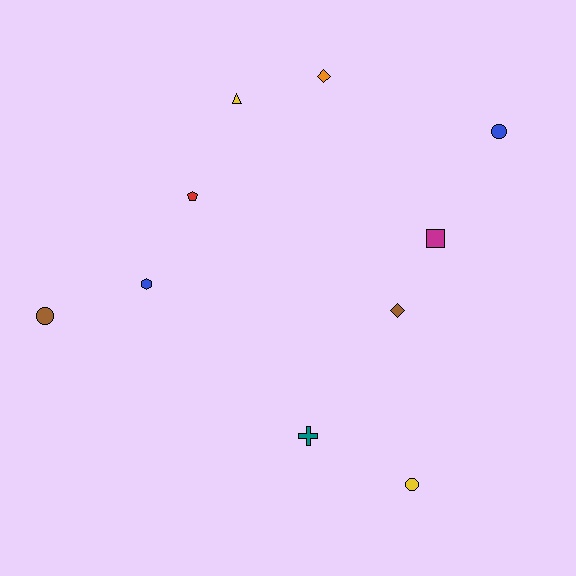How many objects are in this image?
There are 10 objects.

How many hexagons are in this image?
There is 1 hexagon.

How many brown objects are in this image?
There are 2 brown objects.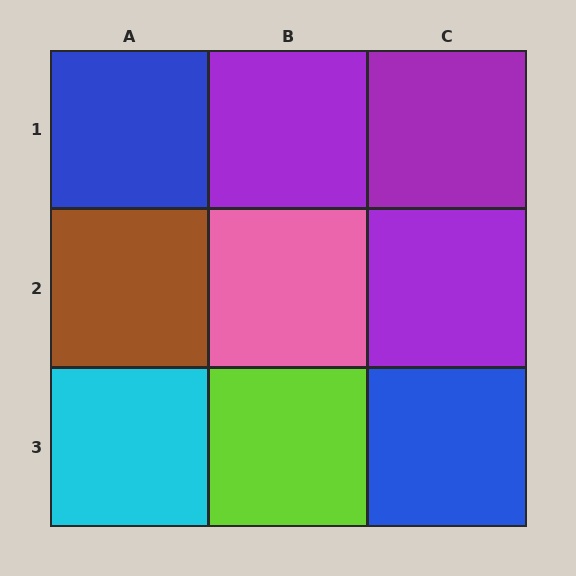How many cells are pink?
1 cell is pink.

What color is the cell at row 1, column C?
Purple.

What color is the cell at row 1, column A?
Blue.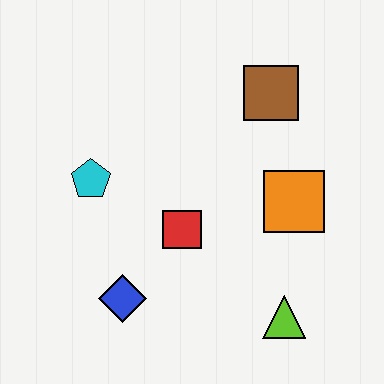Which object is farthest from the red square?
The brown square is farthest from the red square.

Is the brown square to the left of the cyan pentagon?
No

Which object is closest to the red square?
The blue diamond is closest to the red square.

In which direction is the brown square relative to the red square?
The brown square is above the red square.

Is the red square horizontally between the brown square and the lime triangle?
No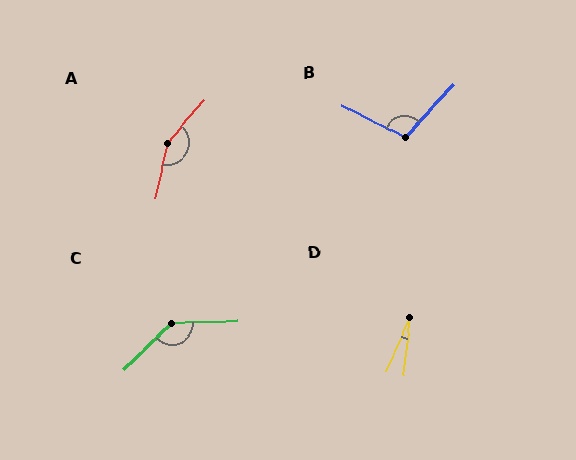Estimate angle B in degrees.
Approximately 106 degrees.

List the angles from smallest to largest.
D (17°), B (106°), C (137°), A (151°).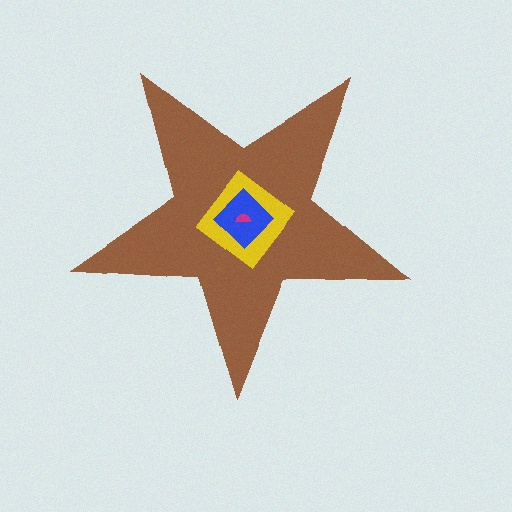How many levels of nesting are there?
4.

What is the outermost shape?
The brown star.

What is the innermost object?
The magenta semicircle.